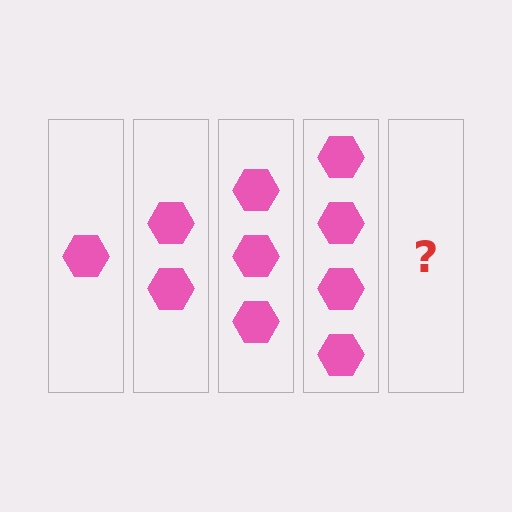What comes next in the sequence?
The next element should be 5 hexagons.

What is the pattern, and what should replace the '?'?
The pattern is that each step adds one more hexagon. The '?' should be 5 hexagons.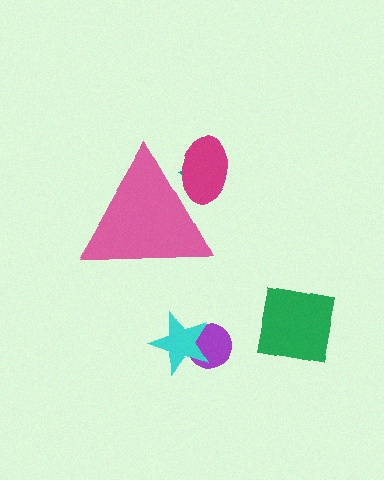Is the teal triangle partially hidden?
Yes, the teal triangle is partially hidden behind the pink triangle.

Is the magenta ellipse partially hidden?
Yes, the magenta ellipse is partially hidden behind the pink triangle.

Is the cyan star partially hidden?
No, the cyan star is fully visible.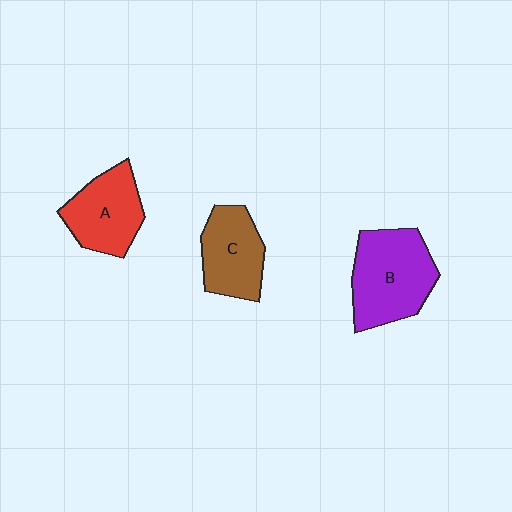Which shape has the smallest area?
Shape C (brown).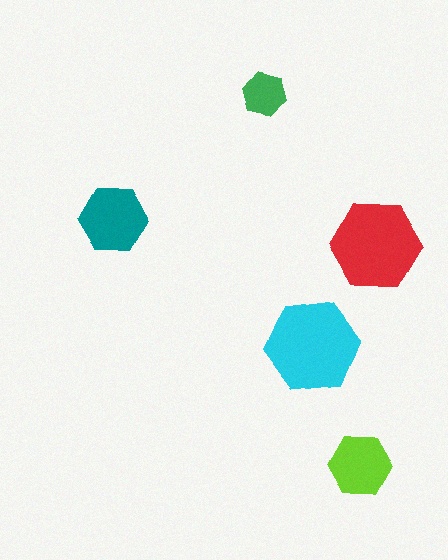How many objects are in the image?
There are 5 objects in the image.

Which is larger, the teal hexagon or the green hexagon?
The teal one.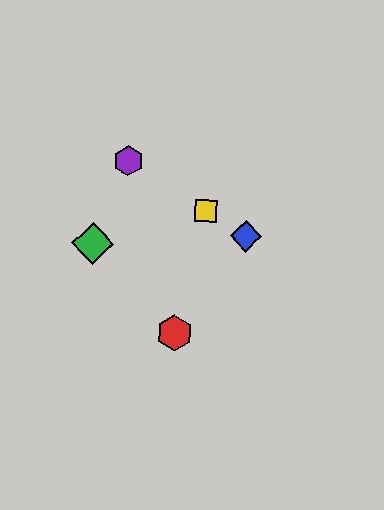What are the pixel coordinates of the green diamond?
The green diamond is at (93, 243).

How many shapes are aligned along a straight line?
3 shapes (the blue diamond, the yellow square, the purple hexagon) are aligned along a straight line.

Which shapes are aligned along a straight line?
The blue diamond, the yellow square, the purple hexagon are aligned along a straight line.